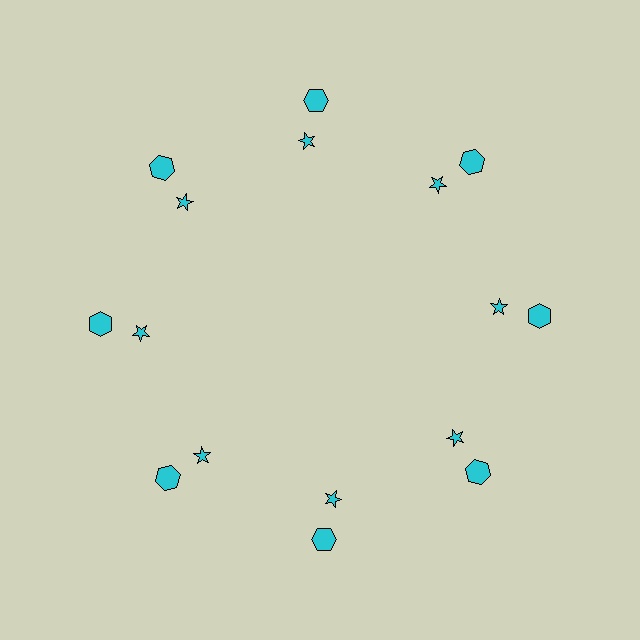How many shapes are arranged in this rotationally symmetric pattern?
There are 16 shapes, arranged in 8 groups of 2.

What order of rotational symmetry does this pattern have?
This pattern has 8-fold rotational symmetry.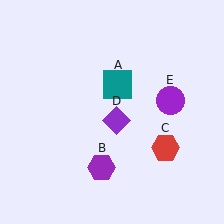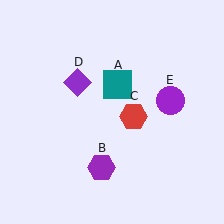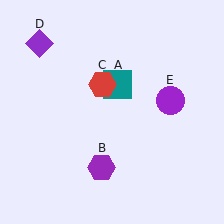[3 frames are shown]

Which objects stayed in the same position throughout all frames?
Teal square (object A) and purple hexagon (object B) and purple circle (object E) remained stationary.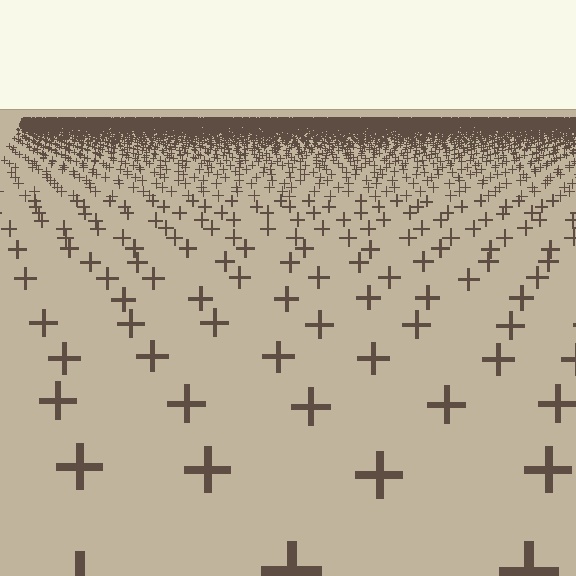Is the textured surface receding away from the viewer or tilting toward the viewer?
The surface is receding away from the viewer. Texture elements get smaller and denser toward the top.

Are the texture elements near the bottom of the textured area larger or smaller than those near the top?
Larger. Near the bottom, elements are closer to the viewer and appear at a bigger on-screen size.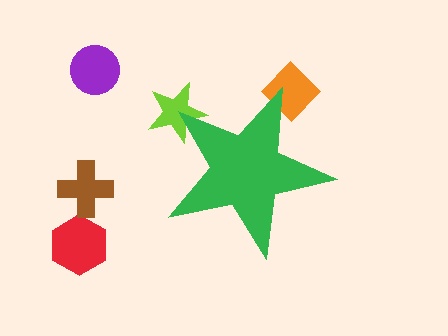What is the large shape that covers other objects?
A green star.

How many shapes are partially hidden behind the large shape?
2 shapes are partially hidden.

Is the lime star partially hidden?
Yes, the lime star is partially hidden behind the green star.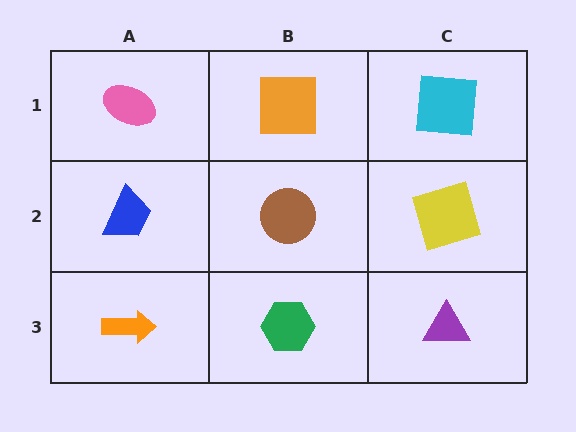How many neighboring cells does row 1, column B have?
3.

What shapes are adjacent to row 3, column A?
A blue trapezoid (row 2, column A), a green hexagon (row 3, column B).